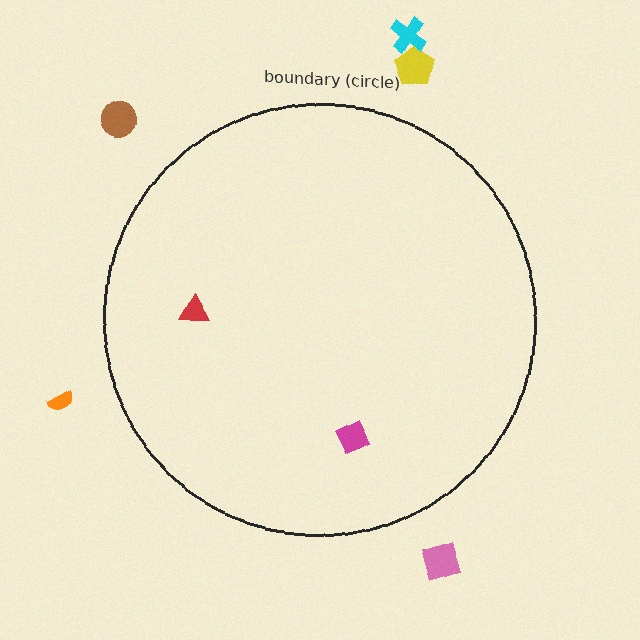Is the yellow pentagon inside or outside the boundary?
Outside.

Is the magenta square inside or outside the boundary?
Inside.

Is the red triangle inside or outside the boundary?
Inside.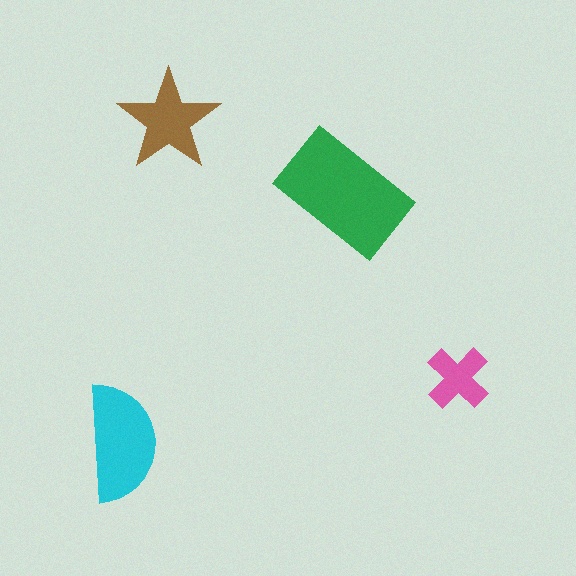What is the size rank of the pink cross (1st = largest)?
4th.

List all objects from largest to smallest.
The green rectangle, the cyan semicircle, the brown star, the pink cross.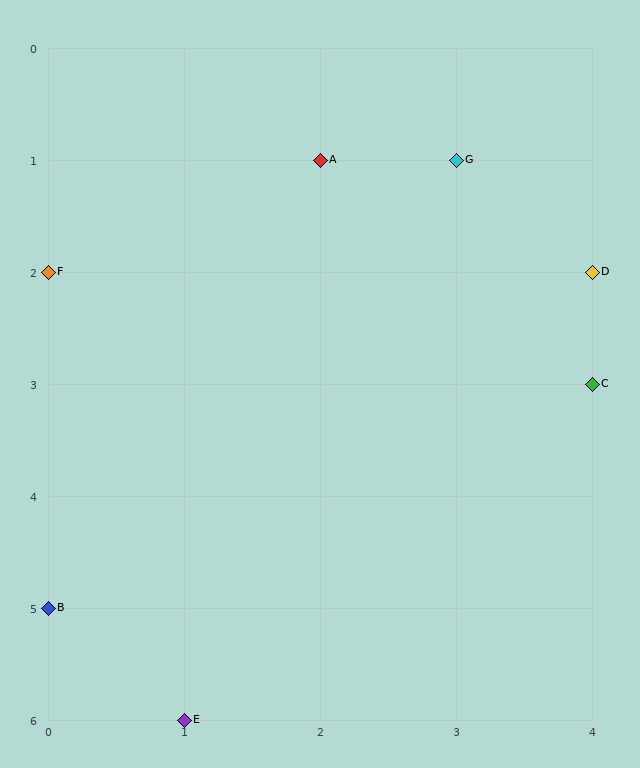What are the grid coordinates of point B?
Point B is at grid coordinates (0, 5).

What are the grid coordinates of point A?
Point A is at grid coordinates (2, 1).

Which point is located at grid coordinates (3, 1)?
Point G is at (3, 1).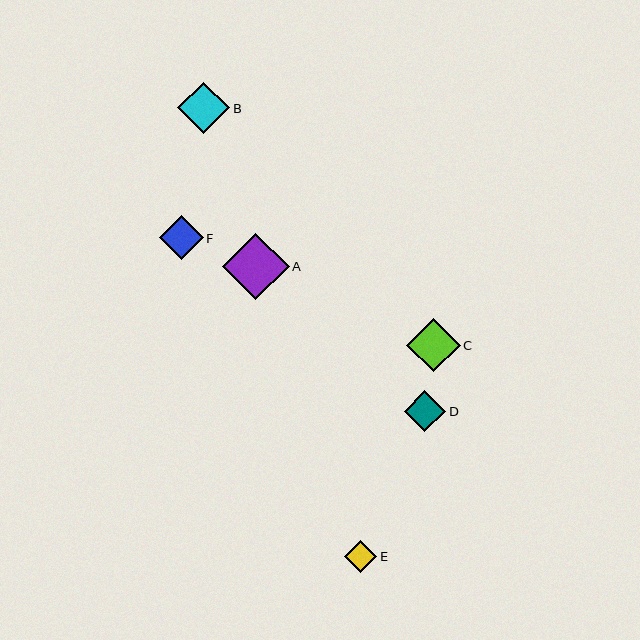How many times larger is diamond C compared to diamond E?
Diamond C is approximately 1.7 times the size of diamond E.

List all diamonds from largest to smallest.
From largest to smallest: A, C, B, F, D, E.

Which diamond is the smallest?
Diamond E is the smallest with a size of approximately 32 pixels.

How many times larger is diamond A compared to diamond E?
Diamond A is approximately 2.0 times the size of diamond E.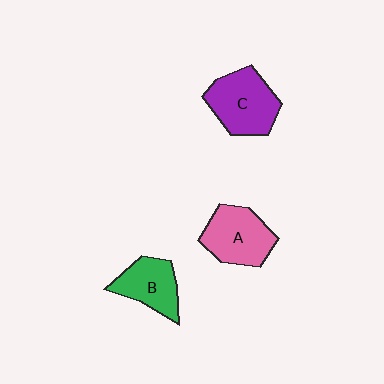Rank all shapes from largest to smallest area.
From largest to smallest: C (purple), A (pink), B (green).